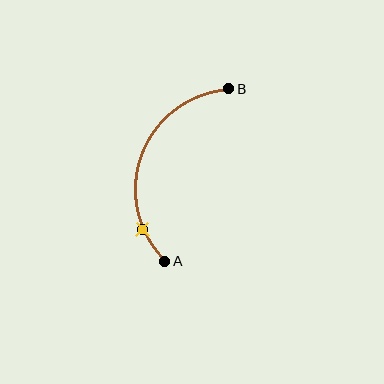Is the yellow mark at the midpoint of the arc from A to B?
No. The yellow mark lies on the arc but is closer to endpoint A. The arc midpoint would be at the point on the curve equidistant along the arc from both A and B.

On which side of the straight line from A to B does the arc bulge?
The arc bulges to the left of the straight line connecting A and B.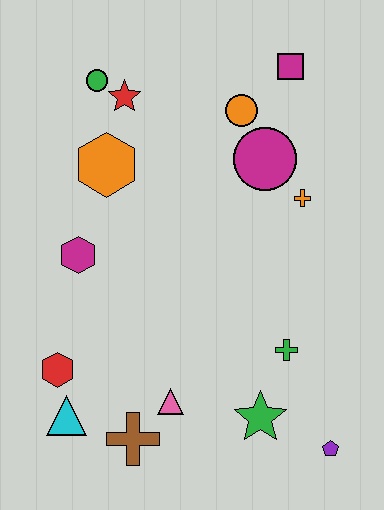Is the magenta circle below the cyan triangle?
No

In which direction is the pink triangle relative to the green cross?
The pink triangle is to the left of the green cross.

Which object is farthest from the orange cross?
The cyan triangle is farthest from the orange cross.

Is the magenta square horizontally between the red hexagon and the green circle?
No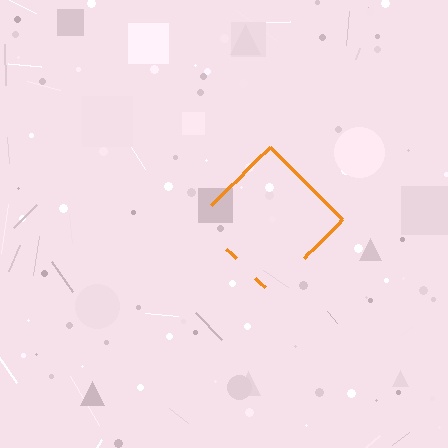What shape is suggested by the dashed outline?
The dashed outline suggests a diamond.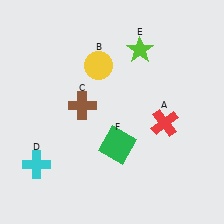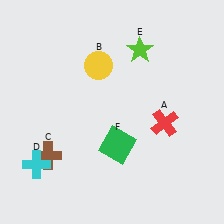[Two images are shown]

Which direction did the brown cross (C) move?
The brown cross (C) moved down.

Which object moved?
The brown cross (C) moved down.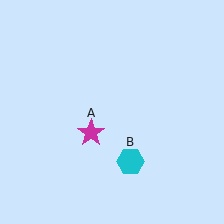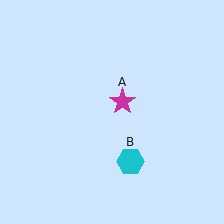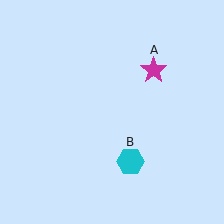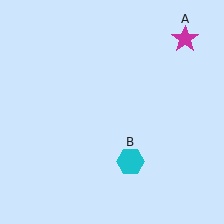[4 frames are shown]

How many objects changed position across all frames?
1 object changed position: magenta star (object A).